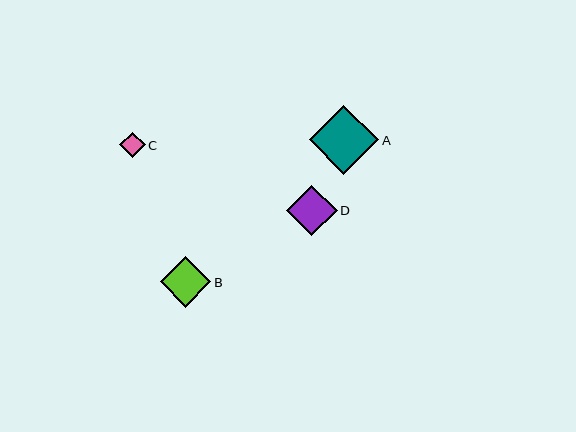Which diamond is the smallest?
Diamond C is the smallest with a size of approximately 25 pixels.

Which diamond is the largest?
Diamond A is the largest with a size of approximately 70 pixels.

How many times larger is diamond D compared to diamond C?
Diamond D is approximately 2.0 times the size of diamond C.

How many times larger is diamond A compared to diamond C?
Diamond A is approximately 2.7 times the size of diamond C.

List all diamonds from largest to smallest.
From largest to smallest: A, D, B, C.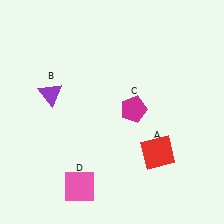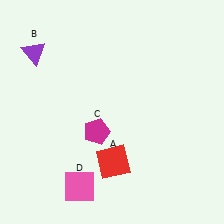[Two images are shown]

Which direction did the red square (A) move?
The red square (A) moved left.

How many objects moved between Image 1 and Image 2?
3 objects moved between the two images.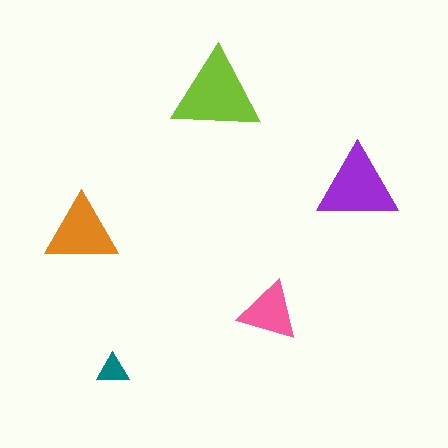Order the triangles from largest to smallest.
the lime one, the purple one, the orange one, the pink one, the teal one.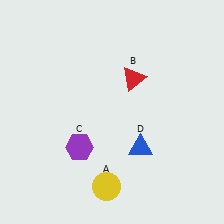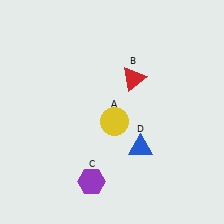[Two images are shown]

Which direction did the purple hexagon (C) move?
The purple hexagon (C) moved down.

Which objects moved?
The objects that moved are: the yellow circle (A), the purple hexagon (C).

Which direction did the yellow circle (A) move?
The yellow circle (A) moved up.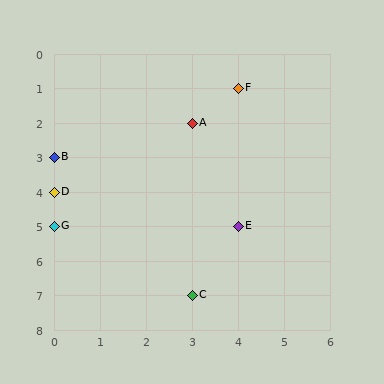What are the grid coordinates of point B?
Point B is at grid coordinates (0, 3).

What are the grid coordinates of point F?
Point F is at grid coordinates (4, 1).